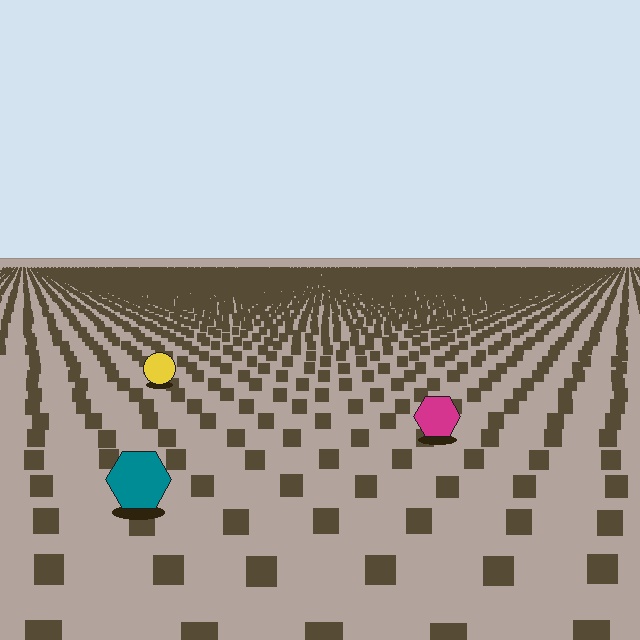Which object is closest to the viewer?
The teal hexagon is closest. The texture marks near it are larger and more spread out.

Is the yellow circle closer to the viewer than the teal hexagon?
No. The teal hexagon is closer — you can tell from the texture gradient: the ground texture is coarser near it.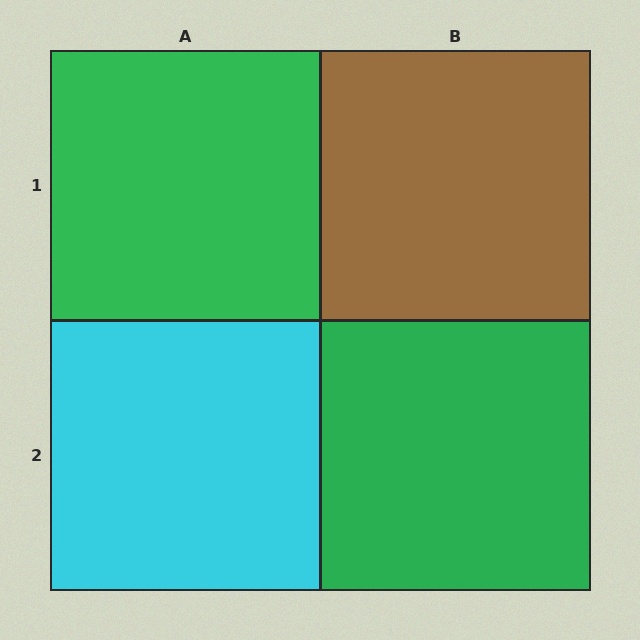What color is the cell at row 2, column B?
Green.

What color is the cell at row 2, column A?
Cyan.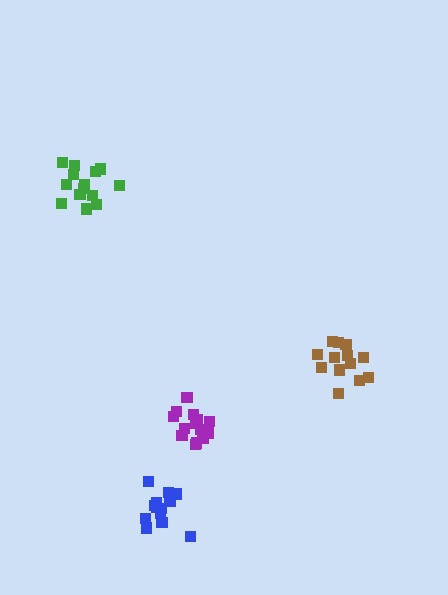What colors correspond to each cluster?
The clusters are colored: purple, brown, green, blue.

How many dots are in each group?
Group 1: 14 dots, Group 2: 13 dots, Group 3: 14 dots, Group 4: 14 dots (55 total).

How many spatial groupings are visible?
There are 4 spatial groupings.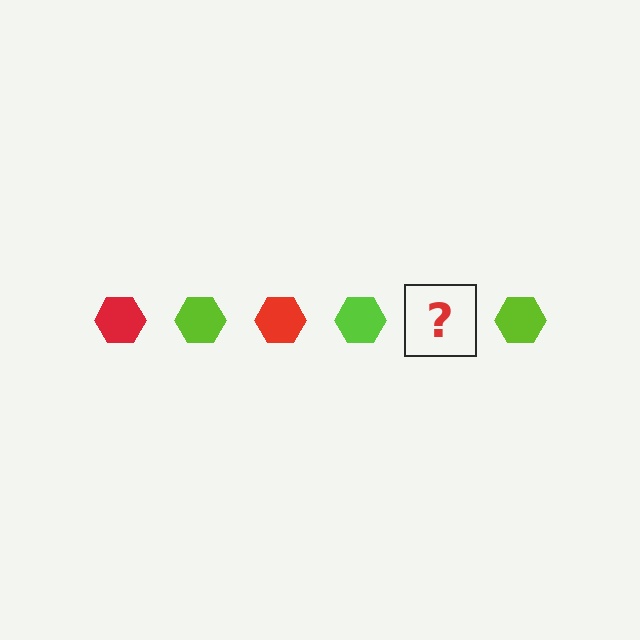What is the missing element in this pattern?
The missing element is a red hexagon.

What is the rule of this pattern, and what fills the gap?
The rule is that the pattern cycles through red, lime hexagons. The gap should be filled with a red hexagon.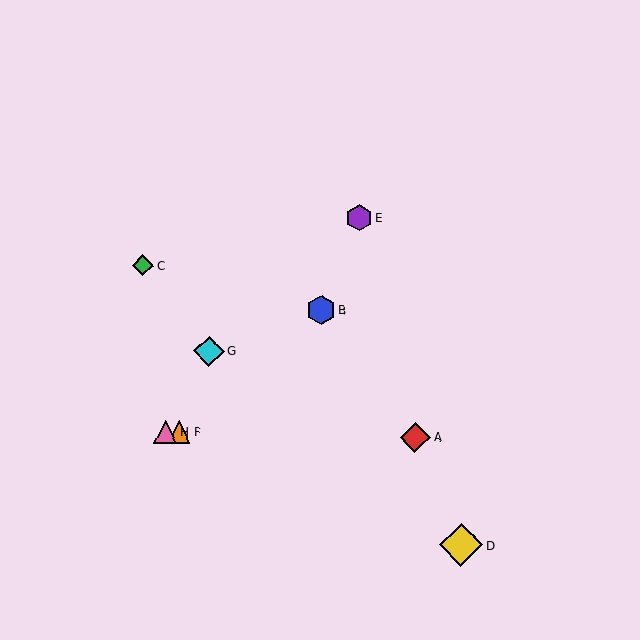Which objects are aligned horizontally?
Objects A, F, H are aligned horizontally.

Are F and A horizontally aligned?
Yes, both are at y≈432.